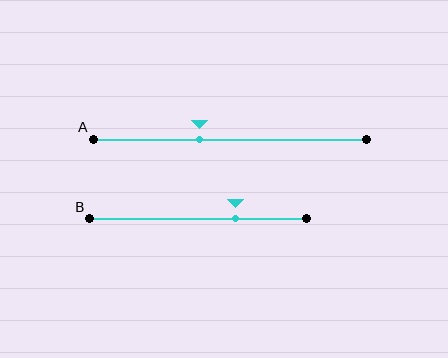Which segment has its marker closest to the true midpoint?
Segment A has its marker closest to the true midpoint.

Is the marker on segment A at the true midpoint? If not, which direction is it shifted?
No, the marker on segment A is shifted to the left by about 11% of the segment length.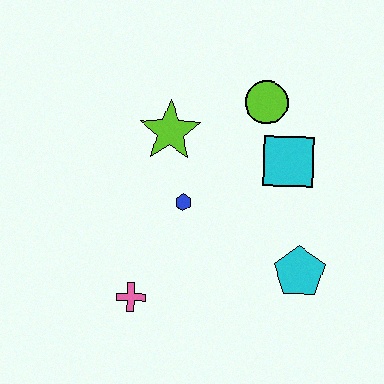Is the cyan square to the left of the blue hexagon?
No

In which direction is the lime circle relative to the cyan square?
The lime circle is above the cyan square.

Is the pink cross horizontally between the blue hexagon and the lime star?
No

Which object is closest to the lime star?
The blue hexagon is closest to the lime star.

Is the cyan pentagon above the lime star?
No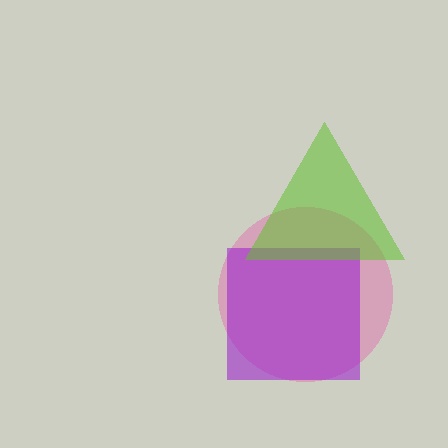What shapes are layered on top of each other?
The layered shapes are: a pink circle, a purple square, a lime triangle.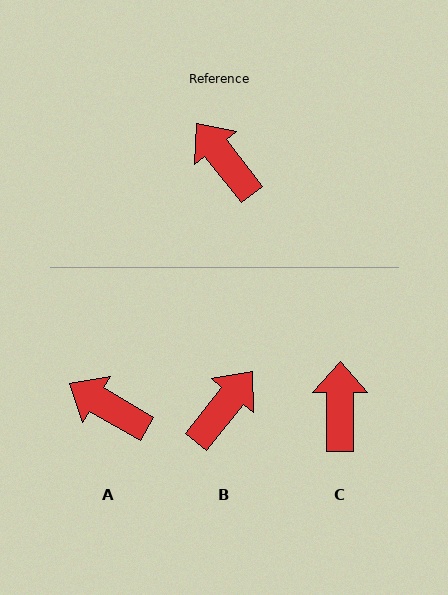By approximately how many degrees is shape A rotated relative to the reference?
Approximately 22 degrees counter-clockwise.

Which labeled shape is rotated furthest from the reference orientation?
B, about 77 degrees away.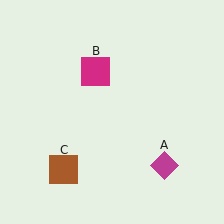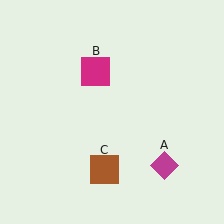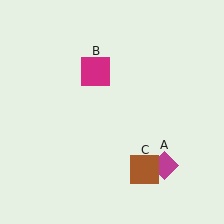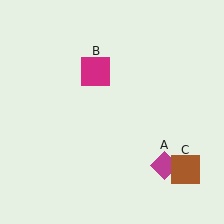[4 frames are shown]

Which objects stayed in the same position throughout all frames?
Magenta diamond (object A) and magenta square (object B) remained stationary.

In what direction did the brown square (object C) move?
The brown square (object C) moved right.